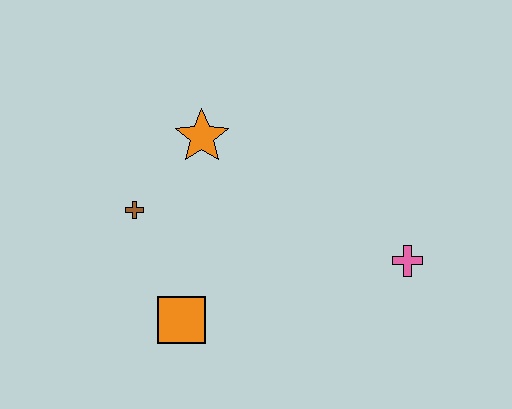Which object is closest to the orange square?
The brown cross is closest to the orange square.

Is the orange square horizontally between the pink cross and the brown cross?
Yes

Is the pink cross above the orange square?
Yes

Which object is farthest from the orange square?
The pink cross is farthest from the orange square.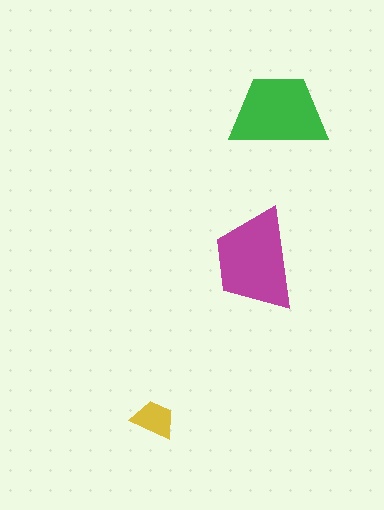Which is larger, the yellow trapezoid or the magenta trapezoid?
The magenta one.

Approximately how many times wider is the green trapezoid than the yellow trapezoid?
About 2 times wider.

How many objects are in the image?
There are 3 objects in the image.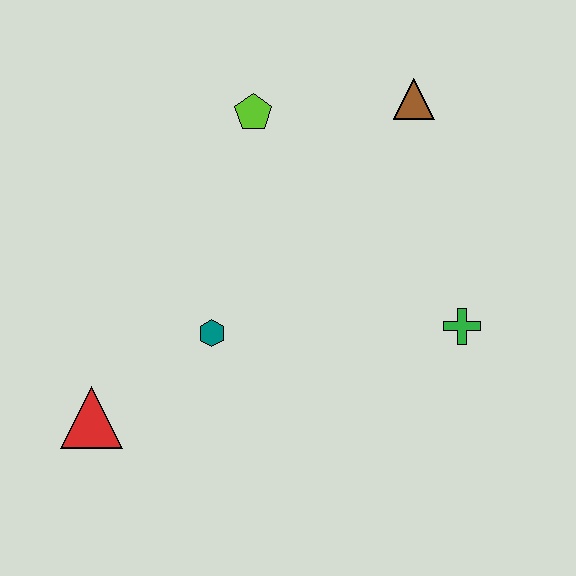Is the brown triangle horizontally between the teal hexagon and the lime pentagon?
No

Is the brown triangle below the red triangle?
No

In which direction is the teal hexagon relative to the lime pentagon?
The teal hexagon is below the lime pentagon.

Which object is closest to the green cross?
The brown triangle is closest to the green cross.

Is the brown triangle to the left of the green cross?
Yes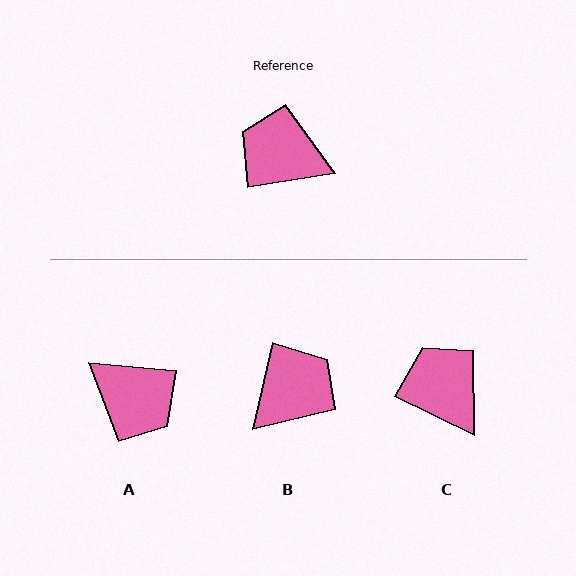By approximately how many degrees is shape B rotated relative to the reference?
Approximately 113 degrees clockwise.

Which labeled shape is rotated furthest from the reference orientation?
A, about 165 degrees away.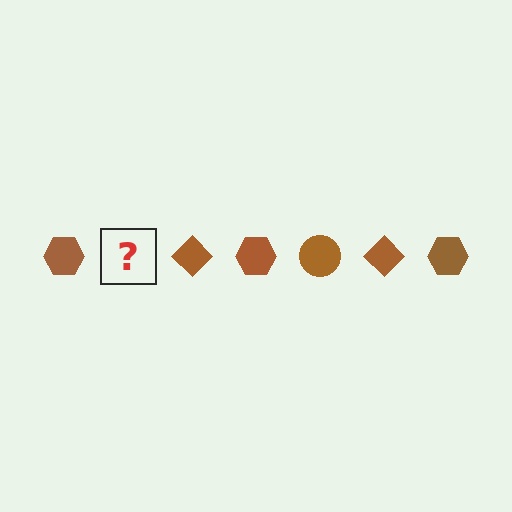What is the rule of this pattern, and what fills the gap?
The rule is that the pattern cycles through hexagon, circle, diamond shapes in brown. The gap should be filled with a brown circle.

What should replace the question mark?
The question mark should be replaced with a brown circle.